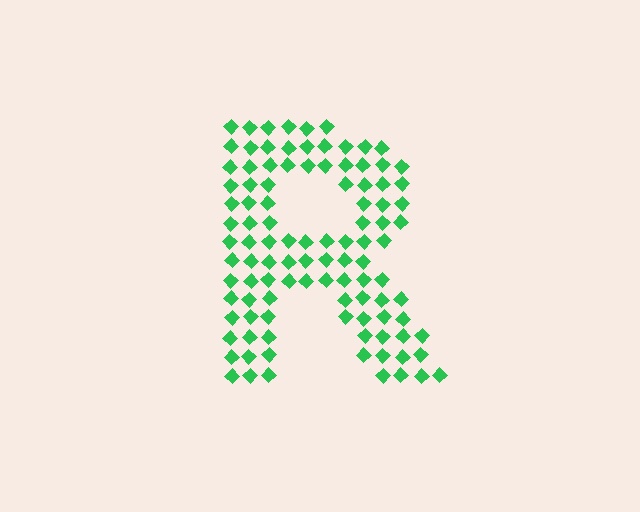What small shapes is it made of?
It is made of small diamonds.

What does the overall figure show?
The overall figure shows the letter R.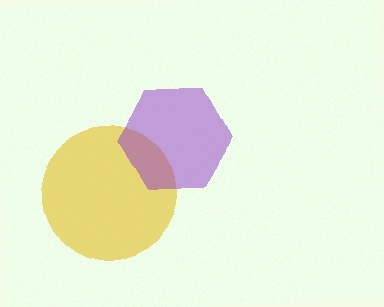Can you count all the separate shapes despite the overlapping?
Yes, there are 2 separate shapes.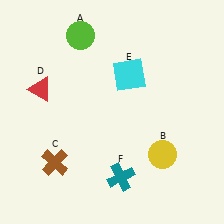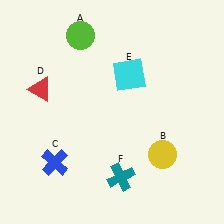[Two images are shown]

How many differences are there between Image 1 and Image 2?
There is 1 difference between the two images.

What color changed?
The cross (C) changed from brown in Image 1 to blue in Image 2.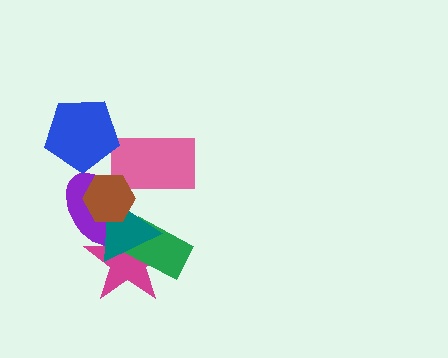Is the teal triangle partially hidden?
Yes, it is partially covered by another shape.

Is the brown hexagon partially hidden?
No, no other shape covers it.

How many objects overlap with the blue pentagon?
0 objects overlap with the blue pentagon.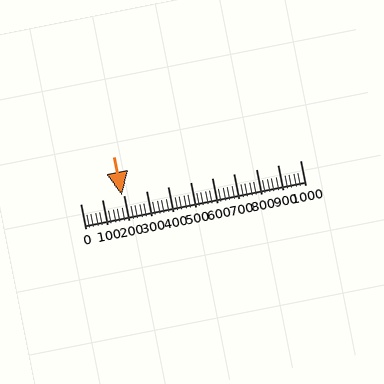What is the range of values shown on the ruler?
The ruler shows values from 0 to 1000.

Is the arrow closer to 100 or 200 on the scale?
The arrow is closer to 200.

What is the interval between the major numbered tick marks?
The major tick marks are spaced 100 units apart.